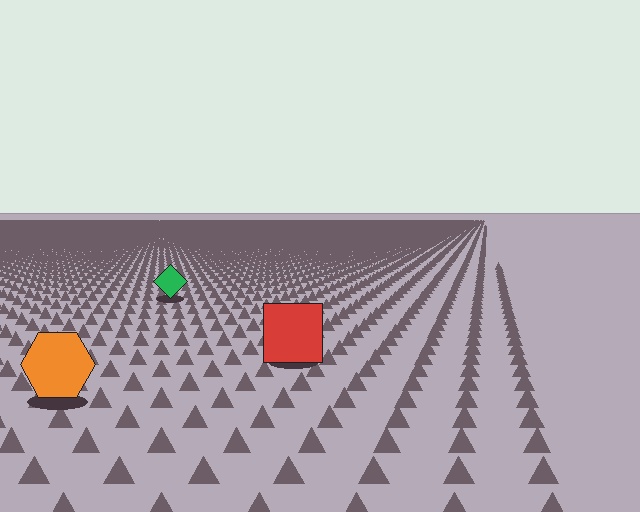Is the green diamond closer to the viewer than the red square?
No. The red square is closer — you can tell from the texture gradient: the ground texture is coarser near it.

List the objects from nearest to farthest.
From nearest to farthest: the orange hexagon, the red square, the green diamond.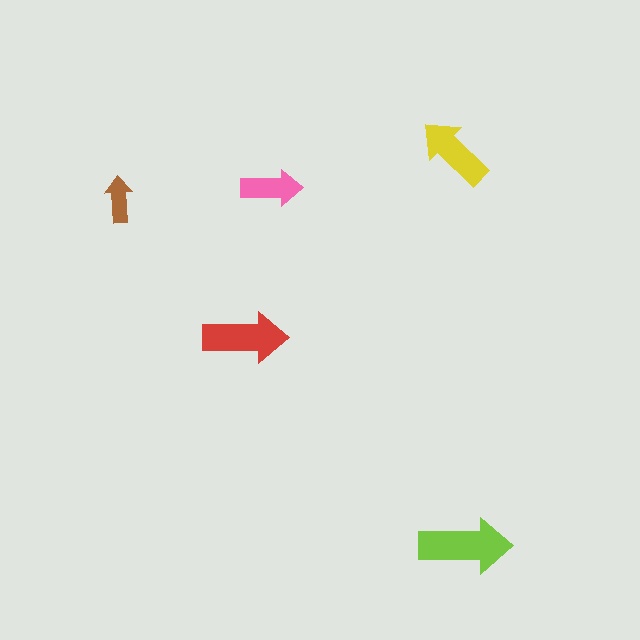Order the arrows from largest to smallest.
the lime one, the red one, the yellow one, the pink one, the brown one.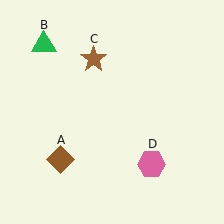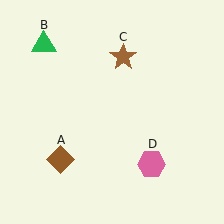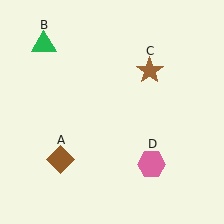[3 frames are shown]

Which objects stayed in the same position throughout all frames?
Brown diamond (object A) and green triangle (object B) and pink hexagon (object D) remained stationary.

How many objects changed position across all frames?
1 object changed position: brown star (object C).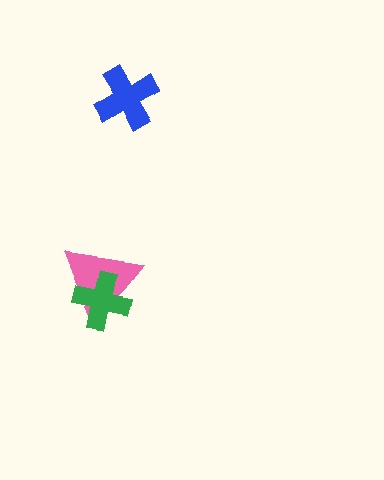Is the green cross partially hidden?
No, no other shape covers it.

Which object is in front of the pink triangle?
The green cross is in front of the pink triangle.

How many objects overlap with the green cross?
1 object overlaps with the green cross.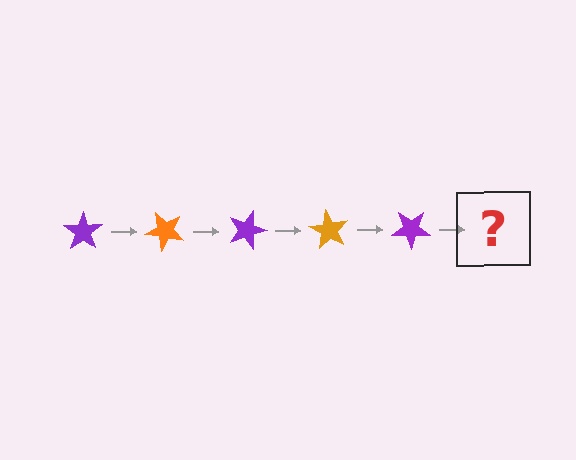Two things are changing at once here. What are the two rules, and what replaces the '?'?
The two rules are that it rotates 45 degrees each step and the color cycles through purple and orange. The '?' should be an orange star, rotated 225 degrees from the start.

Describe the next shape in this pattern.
It should be an orange star, rotated 225 degrees from the start.